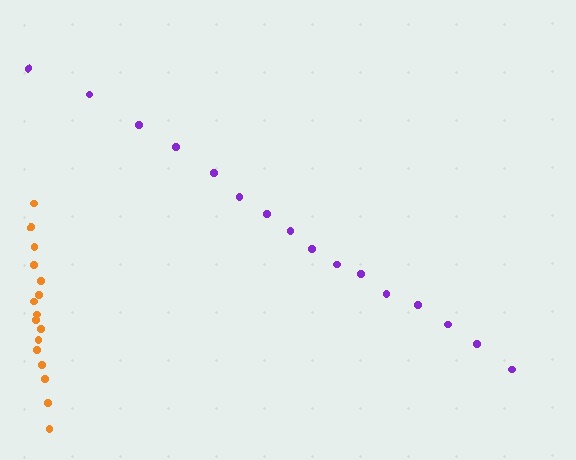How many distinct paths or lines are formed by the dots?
There are 2 distinct paths.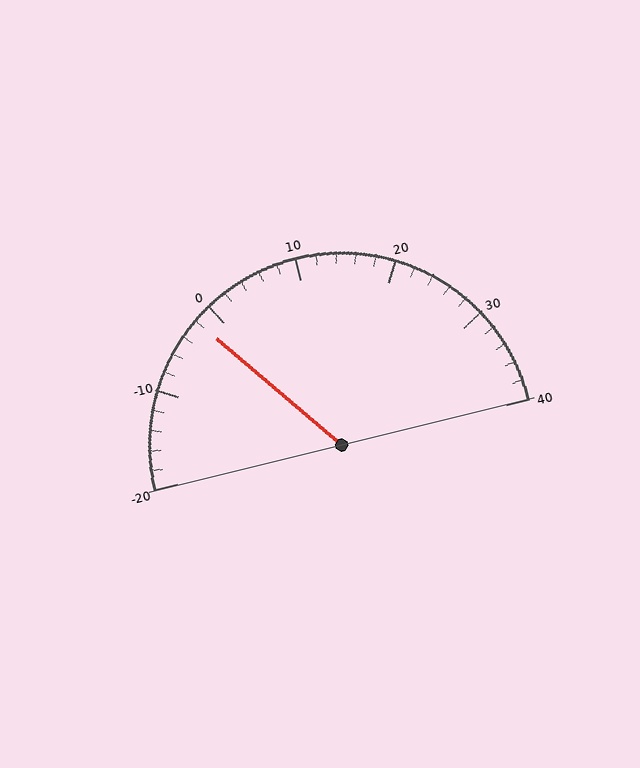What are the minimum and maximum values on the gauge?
The gauge ranges from -20 to 40.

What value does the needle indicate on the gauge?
The needle indicates approximately -2.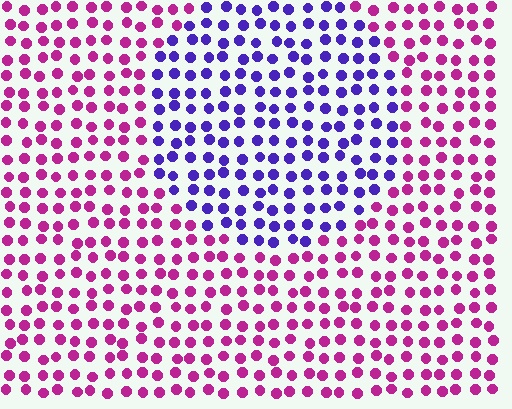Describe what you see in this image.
The image is filled with small magenta elements in a uniform arrangement. A circle-shaped region is visible where the elements are tinted to a slightly different hue, forming a subtle color boundary.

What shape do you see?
I see a circle.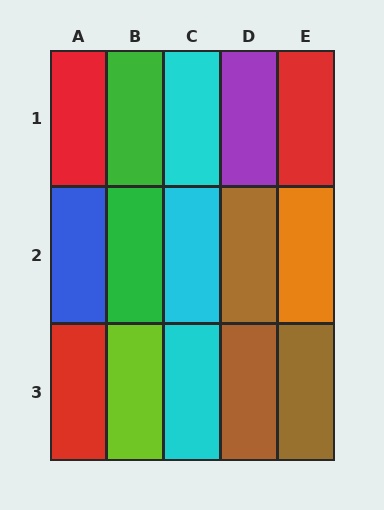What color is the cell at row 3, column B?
Lime.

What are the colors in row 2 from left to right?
Blue, green, cyan, brown, orange.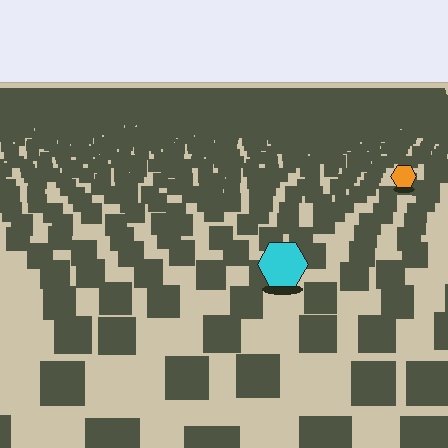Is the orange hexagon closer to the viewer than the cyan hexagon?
No. The cyan hexagon is closer — you can tell from the texture gradient: the ground texture is coarser near it.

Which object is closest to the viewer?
The cyan hexagon is closest. The texture marks near it are larger and more spread out.